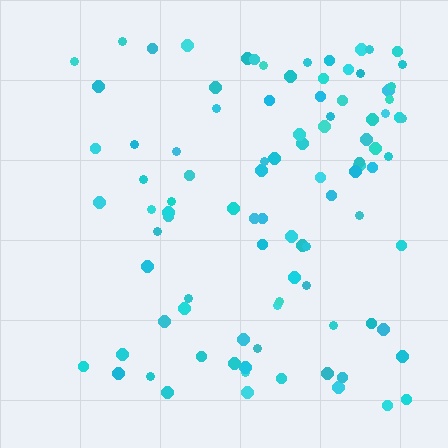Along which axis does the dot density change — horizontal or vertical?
Horizontal.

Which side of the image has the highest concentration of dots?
The right.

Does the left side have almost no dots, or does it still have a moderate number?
Still a moderate number, just noticeably fewer than the right.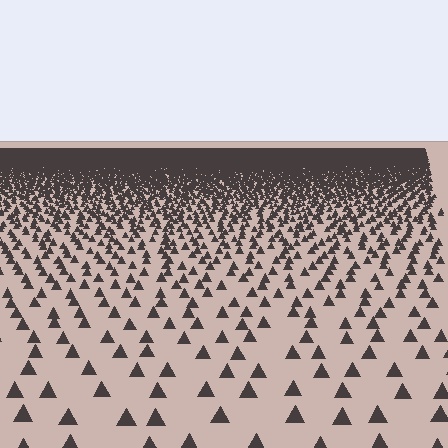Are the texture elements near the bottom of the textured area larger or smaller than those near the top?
Larger. Near the bottom, elements are closer to the viewer and appear at a bigger on-screen size.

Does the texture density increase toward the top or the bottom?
Density increases toward the top.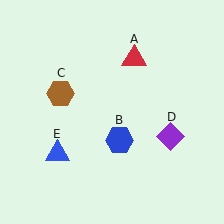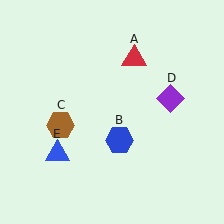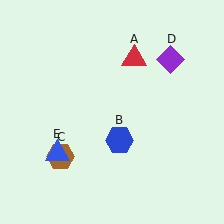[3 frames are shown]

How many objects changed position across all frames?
2 objects changed position: brown hexagon (object C), purple diamond (object D).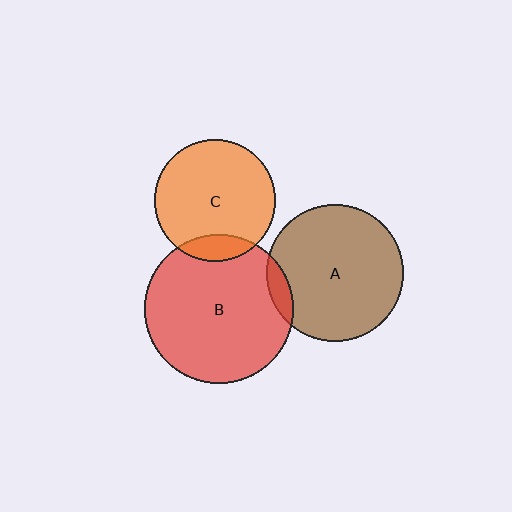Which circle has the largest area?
Circle B (red).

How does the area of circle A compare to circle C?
Approximately 1.3 times.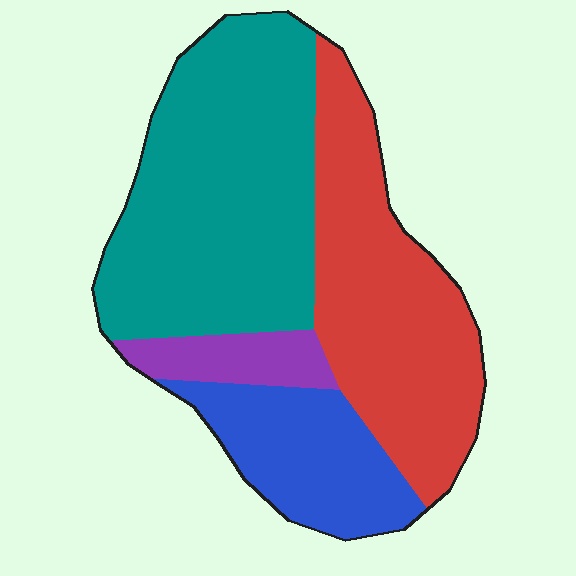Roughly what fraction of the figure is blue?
Blue takes up about one sixth (1/6) of the figure.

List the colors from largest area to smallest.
From largest to smallest: teal, red, blue, purple.